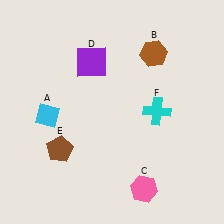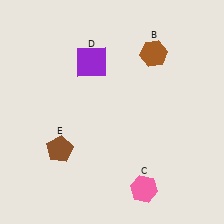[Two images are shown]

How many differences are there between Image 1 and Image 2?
There are 2 differences between the two images.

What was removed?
The cyan cross (F), the cyan diamond (A) were removed in Image 2.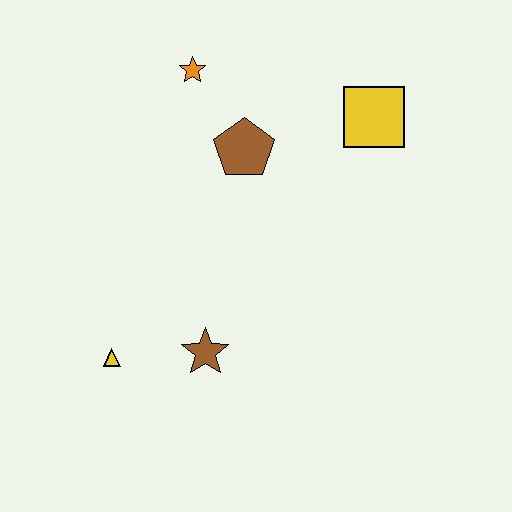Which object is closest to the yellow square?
The brown pentagon is closest to the yellow square.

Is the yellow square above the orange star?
No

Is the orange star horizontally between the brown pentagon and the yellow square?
No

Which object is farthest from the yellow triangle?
The yellow square is farthest from the yellow triangle.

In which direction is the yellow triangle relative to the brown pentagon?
The yellow triangle is below the brown pentagon.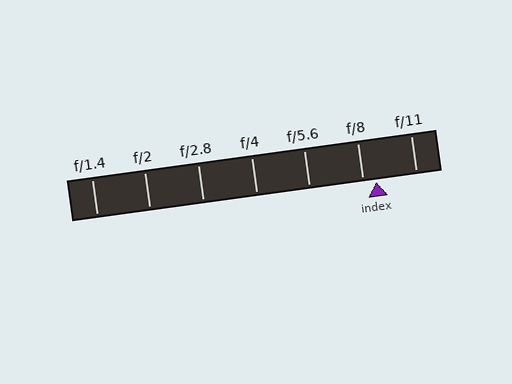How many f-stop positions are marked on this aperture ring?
There are 7 f-stop positions marked.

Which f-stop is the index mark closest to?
The index mark is closest to f/8.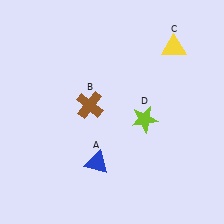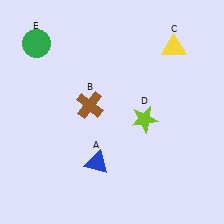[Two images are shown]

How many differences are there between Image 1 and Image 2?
There is 1 difference between the two images.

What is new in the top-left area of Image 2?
A green circle (E) was added in the top-left area of Image 2.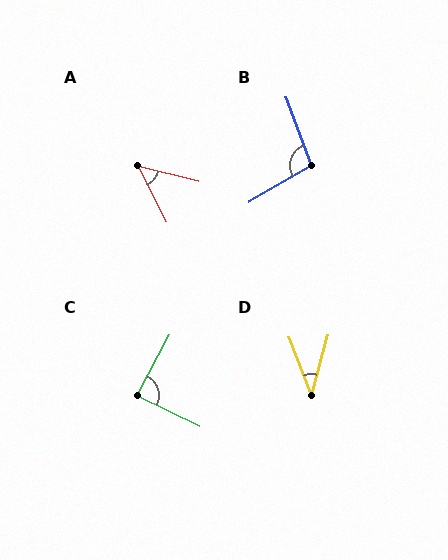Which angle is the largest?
B, at approximately 100 degrees.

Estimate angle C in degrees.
Approximately 87 degrees.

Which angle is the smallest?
D, at approximately 36 degrees.